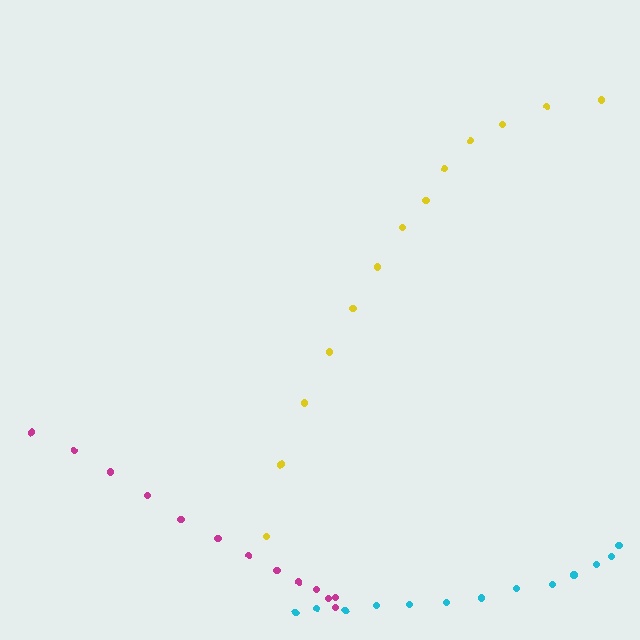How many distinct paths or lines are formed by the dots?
There are 3 distinct paths.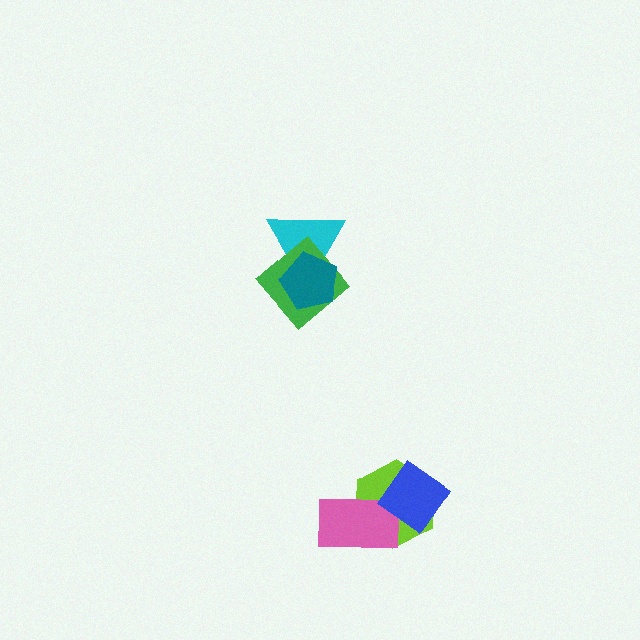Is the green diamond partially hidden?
Yes, it is partially covered by another shape.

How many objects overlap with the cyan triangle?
2 objects overlap with the cyan triangle.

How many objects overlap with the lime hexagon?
2 objects overlap with the lime hexagon.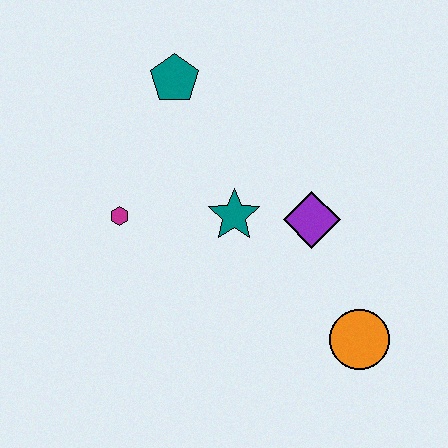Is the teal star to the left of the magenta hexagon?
No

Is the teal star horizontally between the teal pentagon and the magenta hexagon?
No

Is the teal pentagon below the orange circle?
No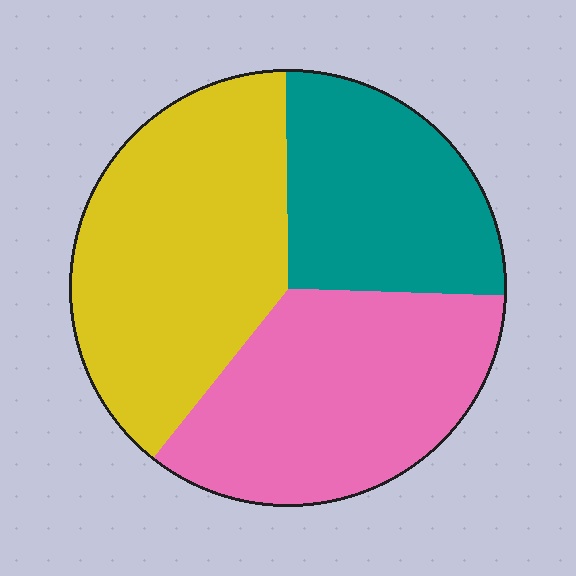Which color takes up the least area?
Teal, at roughly 25%.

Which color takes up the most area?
Yellow, at roughly 40%.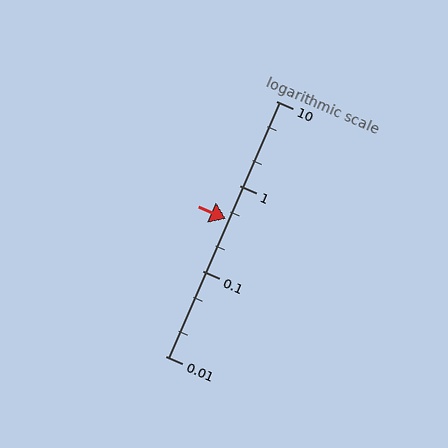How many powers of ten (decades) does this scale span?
The scale spans 3 decades, from 0.01 to 10.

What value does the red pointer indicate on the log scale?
The pointer indicates approximately 0.41.